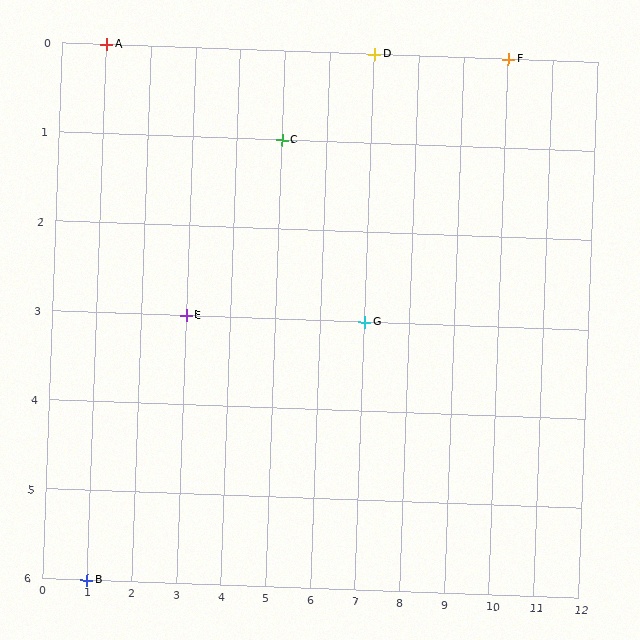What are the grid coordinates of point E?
Point E is at grid coordinates (3, 3).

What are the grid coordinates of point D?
Point D is at grid coordinates (7, 0).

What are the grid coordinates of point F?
Point F is at grid coordinates (10, 0).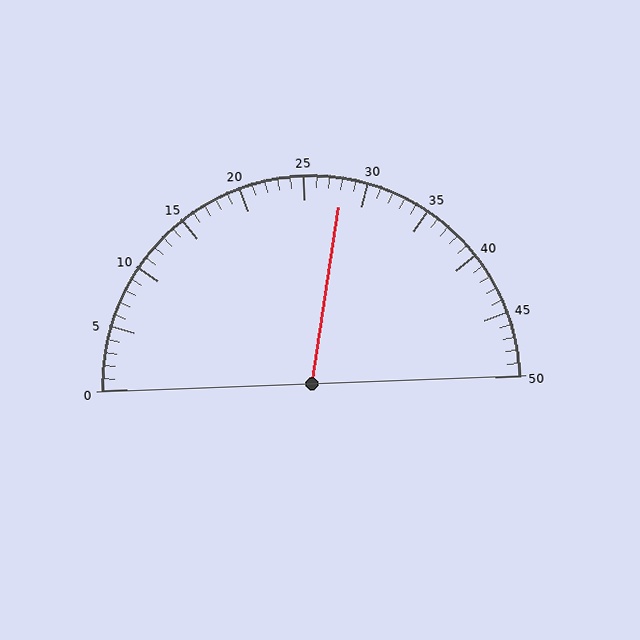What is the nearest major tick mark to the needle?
The nearest major tick mark is 30.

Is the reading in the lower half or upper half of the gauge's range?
The reading is in the upper half of the range (0 to 50).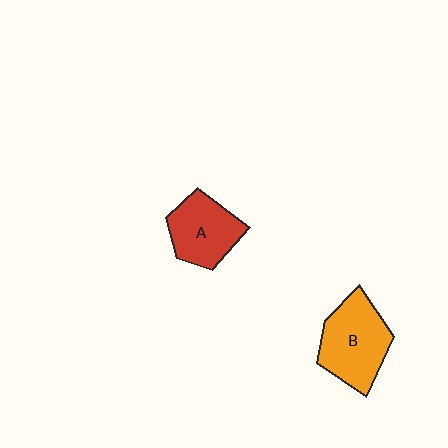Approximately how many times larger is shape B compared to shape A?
Approximately 1.2 times.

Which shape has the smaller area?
Shape A (red).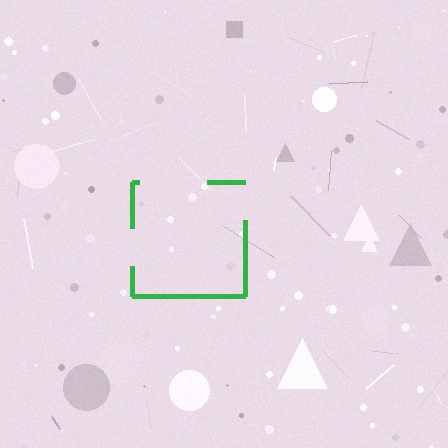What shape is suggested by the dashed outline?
The dashed outline suggests a square.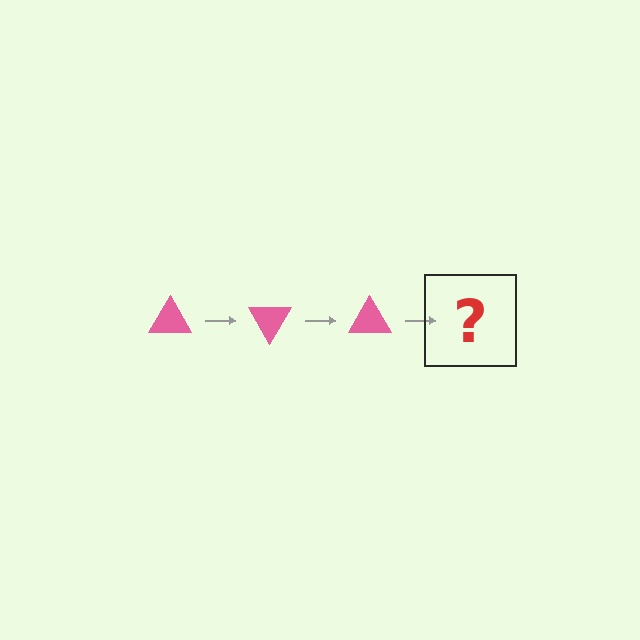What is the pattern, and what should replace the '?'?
The pattern is that the triangle rotates 60 degrees each step. The '?' should be a pink triangle rotated 180 degrees.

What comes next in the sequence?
The next element should be a pink triangle rotated 180 degrees.